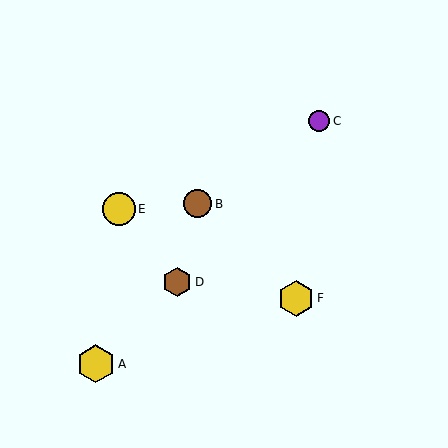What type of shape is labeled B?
Shape B is a brown circle.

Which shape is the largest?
The yellow hexagon (labeled A) is the largest.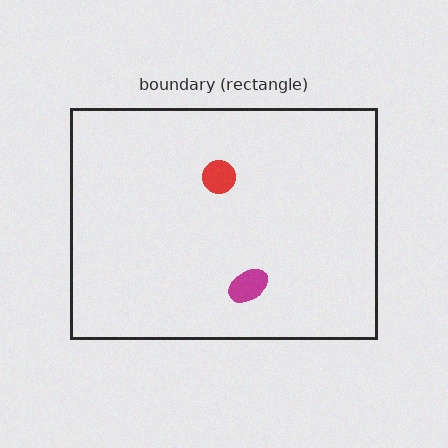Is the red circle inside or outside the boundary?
Inside.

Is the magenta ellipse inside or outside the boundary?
Inside.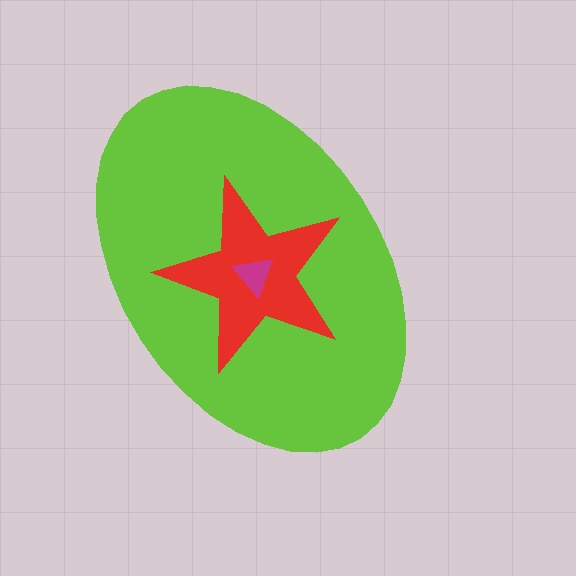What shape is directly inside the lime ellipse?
The red star.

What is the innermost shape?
The magenta triangle.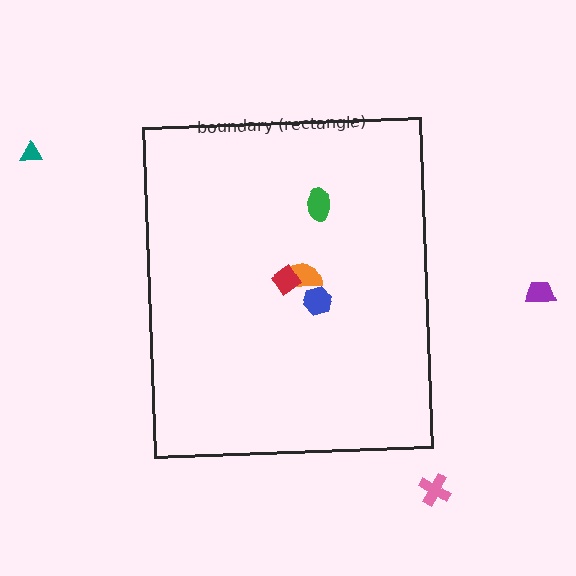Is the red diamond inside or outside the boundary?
Inside.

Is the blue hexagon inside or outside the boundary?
Inside.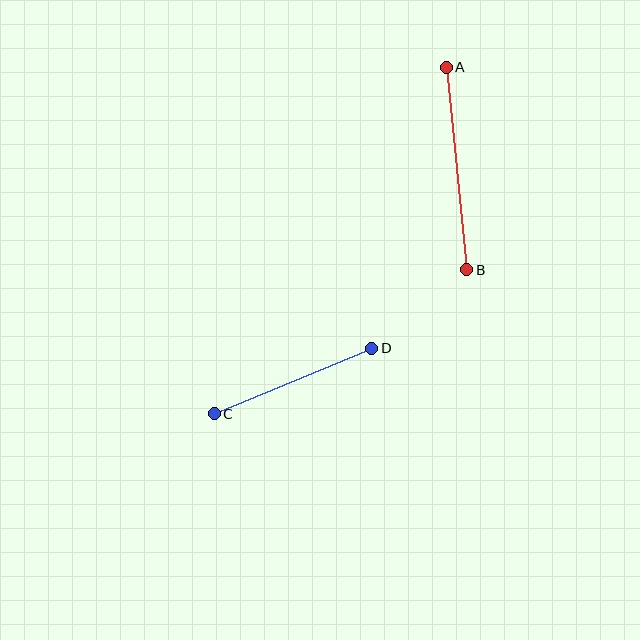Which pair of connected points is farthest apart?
Points A and B are farthest apart.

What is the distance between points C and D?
The distance is approximately 171 pixels.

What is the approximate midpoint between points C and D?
The midpoint is at approximately (293, 381) pixels.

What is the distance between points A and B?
The distance is approximately 204 pixels.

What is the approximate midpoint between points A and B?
The midpoint is at approximately (456, 168) pixels.